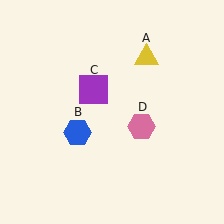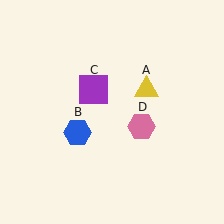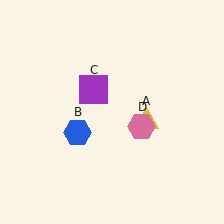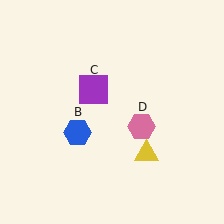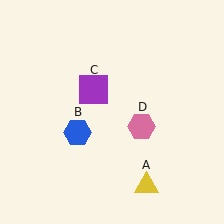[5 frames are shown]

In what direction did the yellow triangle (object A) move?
The yellow triangle (object A) moved down.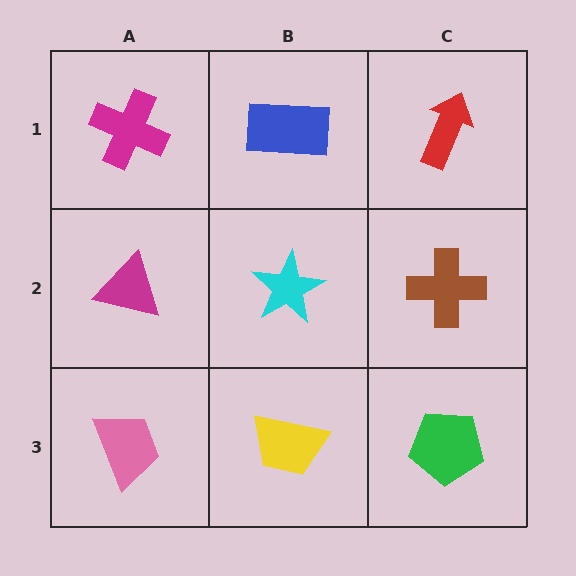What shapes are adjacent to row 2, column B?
A blue rectangle (row 1, column B), a yellow trapezoid (row 3, column B), a magenta triangle (row 2, column A), a brown cross (row 2, column C).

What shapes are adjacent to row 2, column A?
A magenta cross (row 1, column A), a pink trapezoid (row 3, column A), a cyan star (row 2, column B).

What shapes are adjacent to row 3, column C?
A brown cross (row 2, column C), a yellow trapezoid (row 3, column B).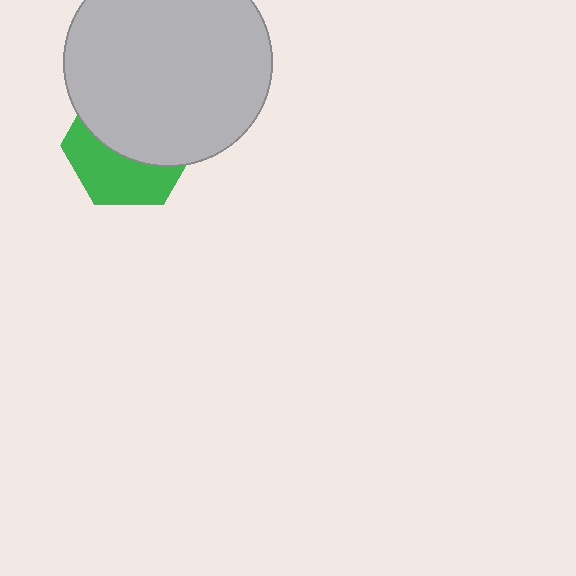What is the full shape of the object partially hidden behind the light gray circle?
The partially hidden object is a green hexagon.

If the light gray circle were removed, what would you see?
You would see the complete green hexagon.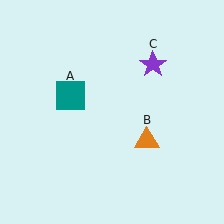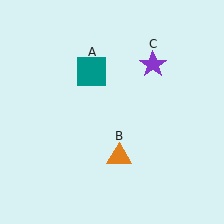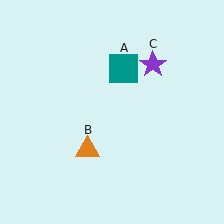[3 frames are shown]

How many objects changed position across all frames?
2 objects changed position: teal square (object A), orange triangle (object B).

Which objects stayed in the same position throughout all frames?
Purple star (object C) remained stationary.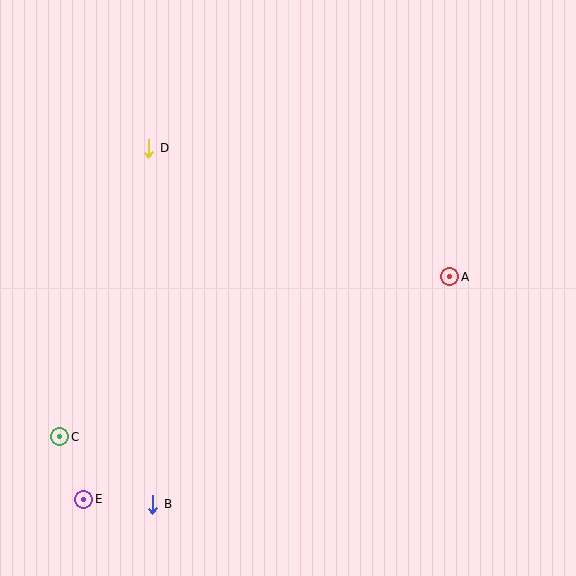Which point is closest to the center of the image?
Point A at (450, 277) is closest to the center.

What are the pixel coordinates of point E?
Point E is at (84, 499).